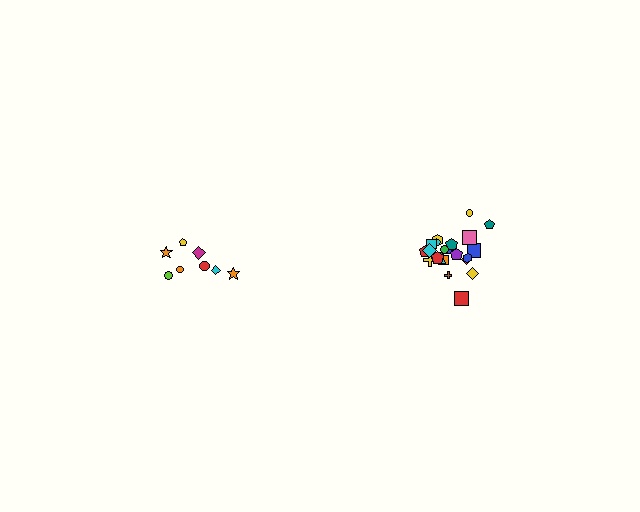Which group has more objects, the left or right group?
The right group.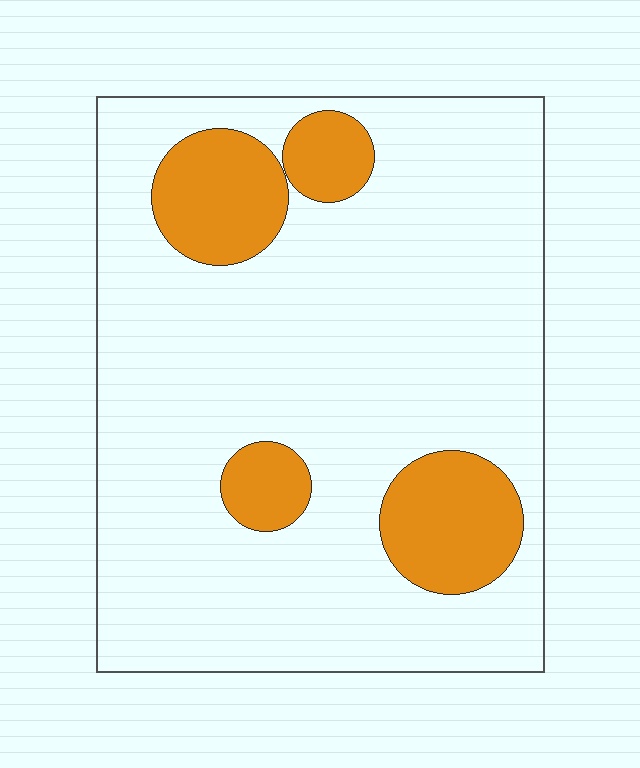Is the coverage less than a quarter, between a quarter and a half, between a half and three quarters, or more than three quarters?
Less than a quarter.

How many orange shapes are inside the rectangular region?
4.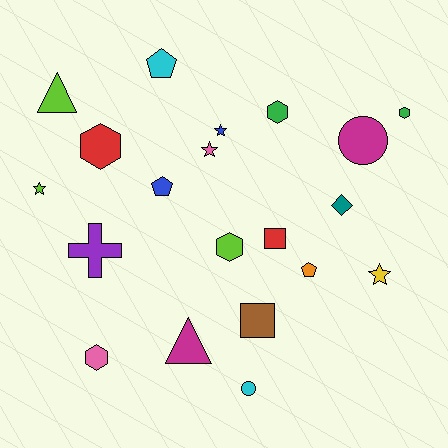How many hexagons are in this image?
There are 5 hexagons.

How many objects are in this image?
There are 20 objects.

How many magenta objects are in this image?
There are 2 magenta objects.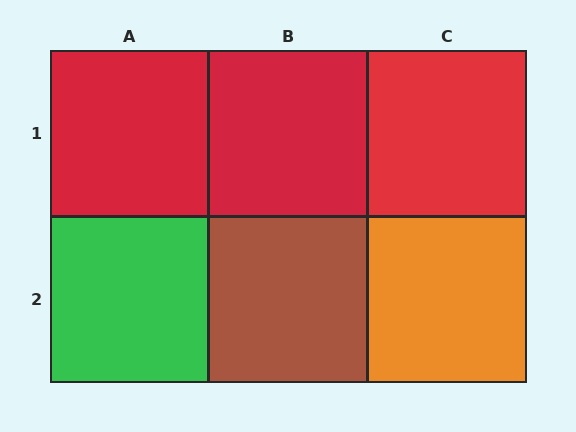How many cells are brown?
1 cell is brown.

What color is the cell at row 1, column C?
Red.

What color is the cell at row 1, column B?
Red.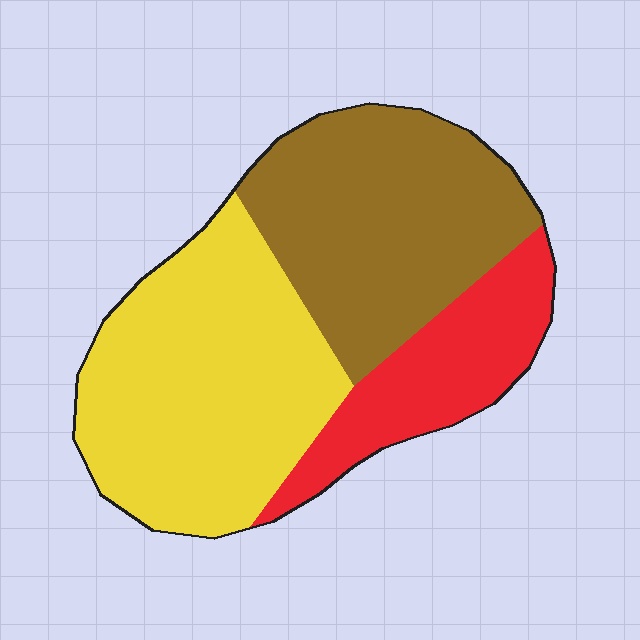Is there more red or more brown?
Brown.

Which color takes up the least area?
Red, at roughly 20%.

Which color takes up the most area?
Yellow, at roughly 45%.